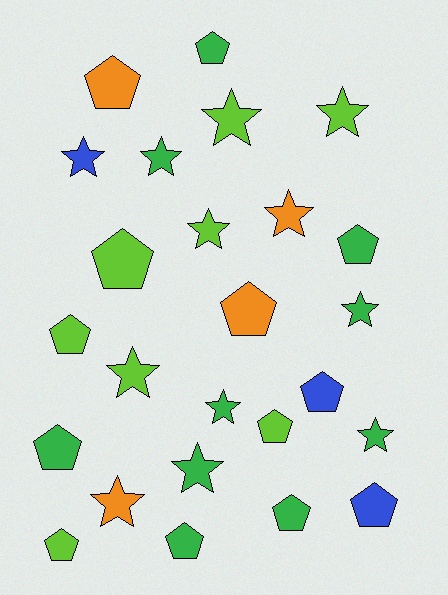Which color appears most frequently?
Green, with 10 objects.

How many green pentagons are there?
There are 5 green pentagons.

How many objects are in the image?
There are 25 objects.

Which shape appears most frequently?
Pentagon, with 13 objects.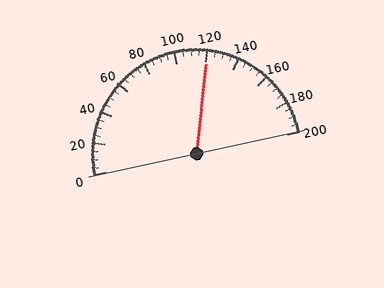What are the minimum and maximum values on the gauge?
The gauge ranges from 0 to 200.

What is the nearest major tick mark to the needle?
The nearest major tick mark is 120.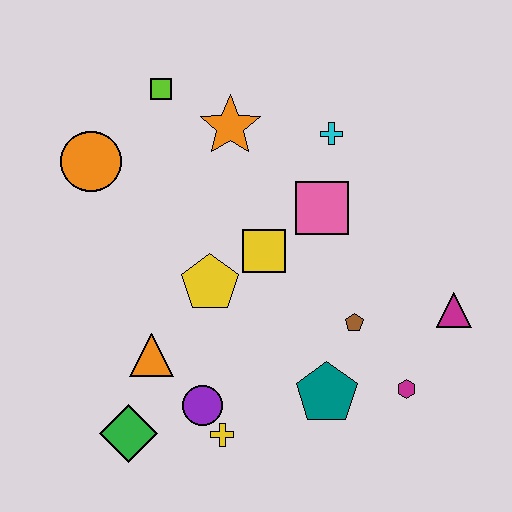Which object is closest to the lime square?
The orange star is closest to the lime square.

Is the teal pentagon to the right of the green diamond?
Yes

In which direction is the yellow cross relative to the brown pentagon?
The yellow cross is to the left of the brown pentagon.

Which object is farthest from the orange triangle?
The magenta triangle is farthest from the orange triangle.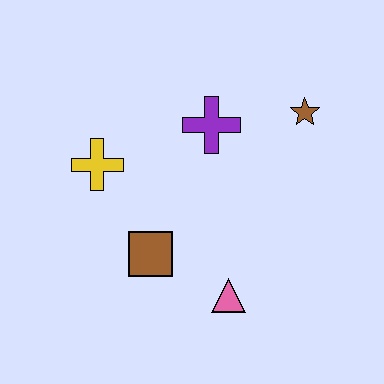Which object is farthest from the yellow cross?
The brown star is farthest from the yellow cross.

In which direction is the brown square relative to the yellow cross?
The brown square is below the yellow cross.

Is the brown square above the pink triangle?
Yes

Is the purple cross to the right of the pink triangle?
No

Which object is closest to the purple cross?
The brown star is closest to the purple cross.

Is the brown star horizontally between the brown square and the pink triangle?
No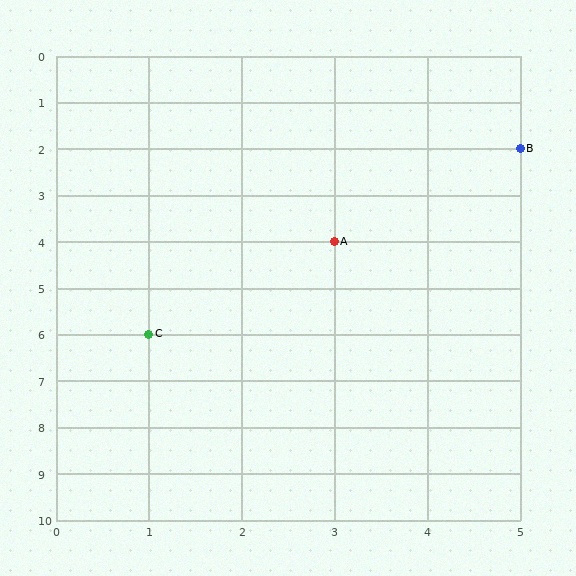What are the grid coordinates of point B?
Point B is at grid coordinates (5, 2).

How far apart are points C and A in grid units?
Points C and A are 2 columns and 2 rows apart (about 2.8 grid units diagonally).